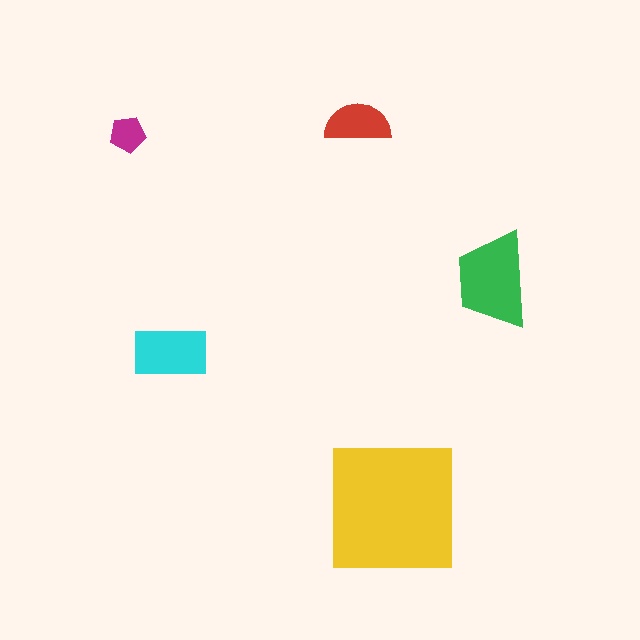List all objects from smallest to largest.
The magenta pentagon, the red semicircle, the cyan rectangle, the green trapezoid, the yellow square.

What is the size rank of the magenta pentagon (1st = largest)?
5th.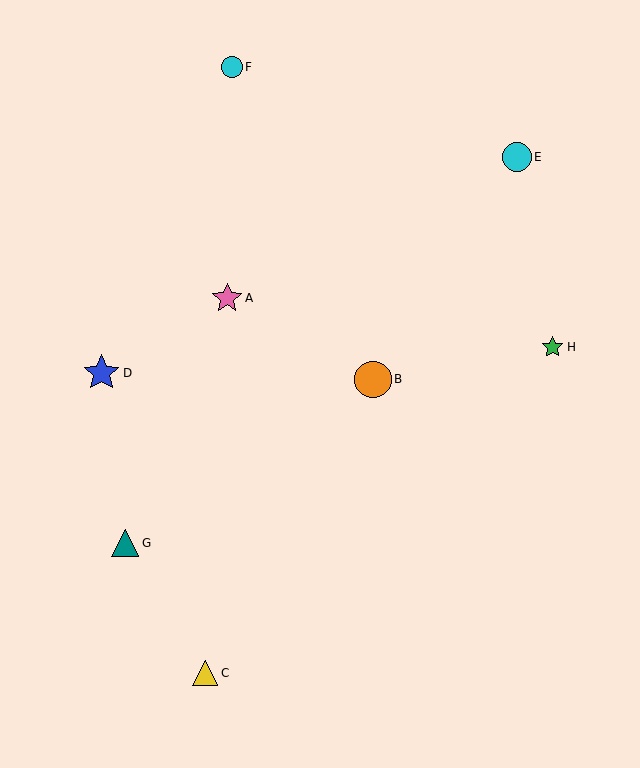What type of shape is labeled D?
Shape D is a blue star.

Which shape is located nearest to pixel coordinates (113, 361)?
The blue star (labeled D) at (101, 373) is nearest to that location.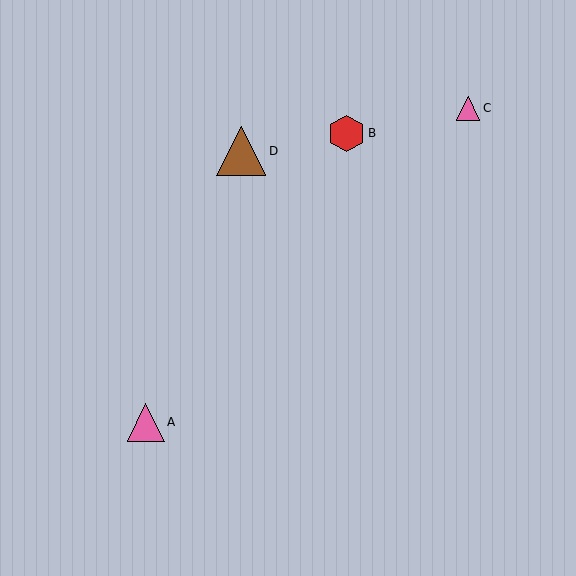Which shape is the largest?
The brown triangle (labeled D) is the largest.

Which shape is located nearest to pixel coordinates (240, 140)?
The brown triangle (labeled D) at (241, 151) is nearest to that location.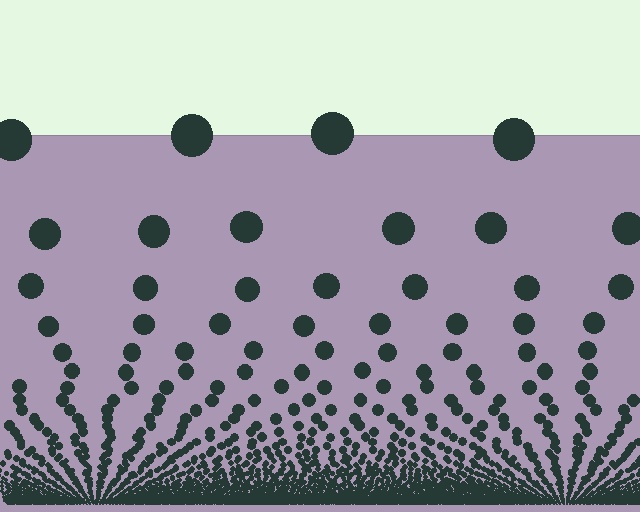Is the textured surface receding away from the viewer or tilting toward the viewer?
The surface appears to tilt toward the viewer. Texture elements get larger and sparser toward the top.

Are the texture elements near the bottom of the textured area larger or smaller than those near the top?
Smaller. The gradient is inverted — elements near the bottom are smaller and denser.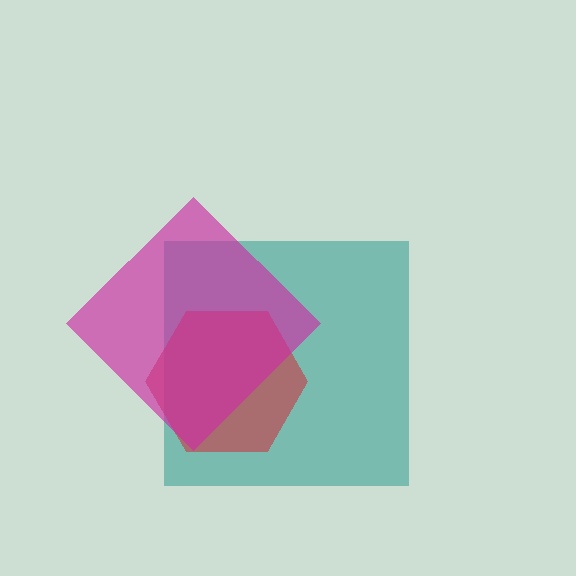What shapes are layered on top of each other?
The layered shapes are: a teal square, a red hexagon, a magenta diamond.